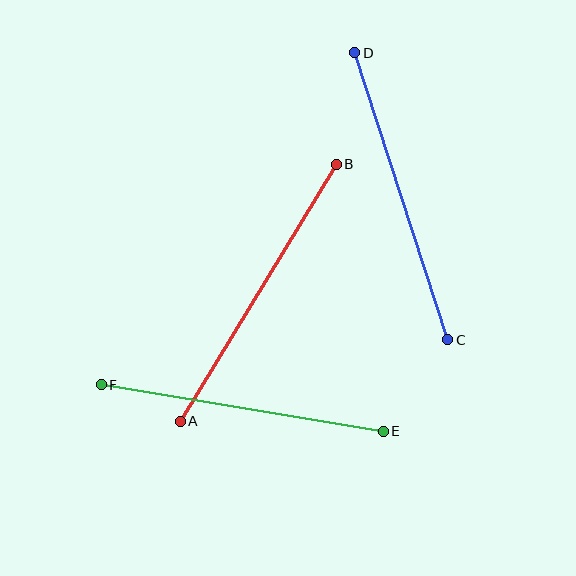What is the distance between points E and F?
The distance is approximately 286 pixels.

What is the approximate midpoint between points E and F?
The midpoint is at approximately (242, 408) pixels.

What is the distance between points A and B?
The distance is approximately 301 pixels.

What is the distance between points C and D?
The distance is approximately 302 pixels.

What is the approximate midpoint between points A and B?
The midpoint is at approximately (258, 293) pixels.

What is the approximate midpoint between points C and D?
The midpoint is at approximately (401, 196) pixels.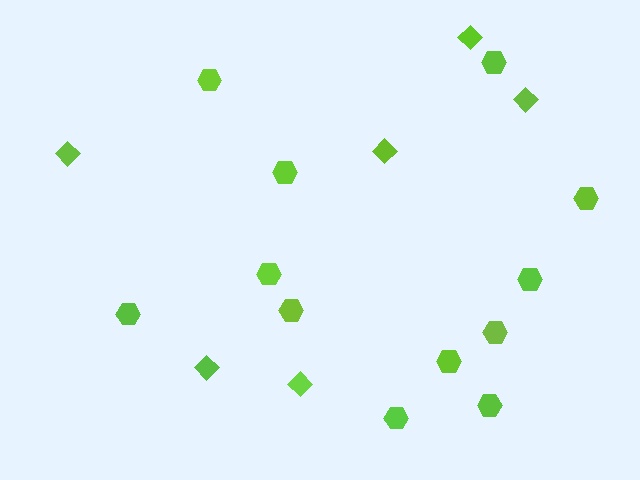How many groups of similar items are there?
There are 2 groups: one group of diamonds (6) and one group of hexagons (12).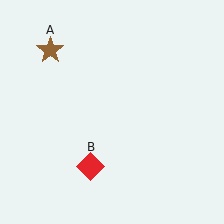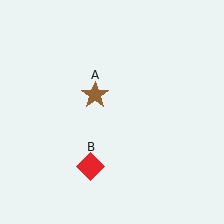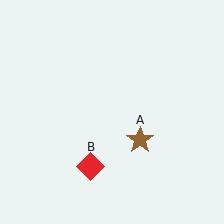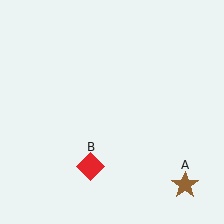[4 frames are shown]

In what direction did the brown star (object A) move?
The brown star (object A) moved down and to the right.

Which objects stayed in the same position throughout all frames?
Red diamond (object B) remained stationary.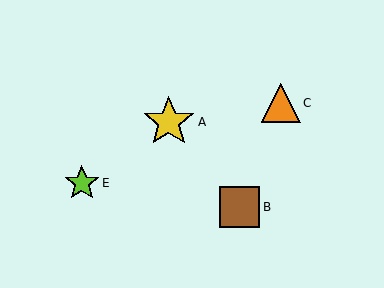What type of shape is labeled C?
Shape C is an orange triangle.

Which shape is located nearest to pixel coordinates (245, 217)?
The brown square (labeled B) at (239, 207) is nearest to that location.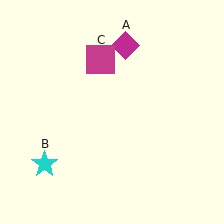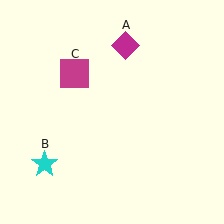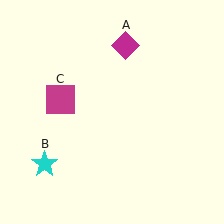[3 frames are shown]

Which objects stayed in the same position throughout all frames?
Magenta diamond (object A) and cyan star (object B) remained stationary.